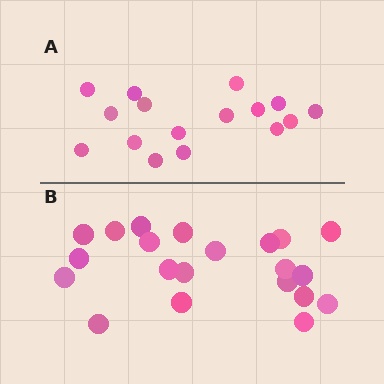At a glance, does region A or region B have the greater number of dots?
Region B (the bottom region) has more dots.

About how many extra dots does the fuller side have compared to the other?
Region B has about 5 more dots than region A.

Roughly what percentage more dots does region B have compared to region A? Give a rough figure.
About 30% more.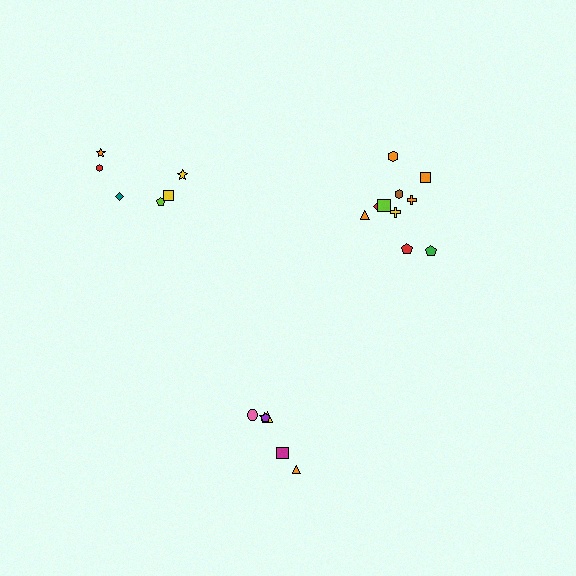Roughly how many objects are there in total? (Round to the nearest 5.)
Roughly 20 objects in total.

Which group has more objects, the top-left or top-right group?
The top-right group.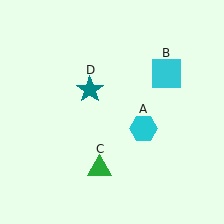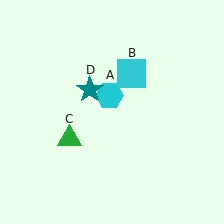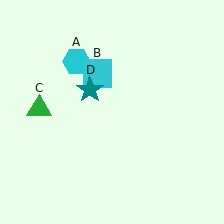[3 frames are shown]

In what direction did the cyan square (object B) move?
The cyan square (object B) moved left.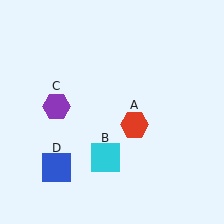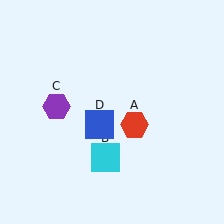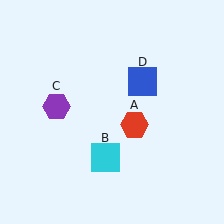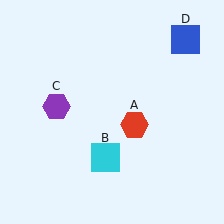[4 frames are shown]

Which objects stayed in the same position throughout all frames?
Red hexagon (object A) and cyan square (object B) and purple hexagon (object C) remained stationary.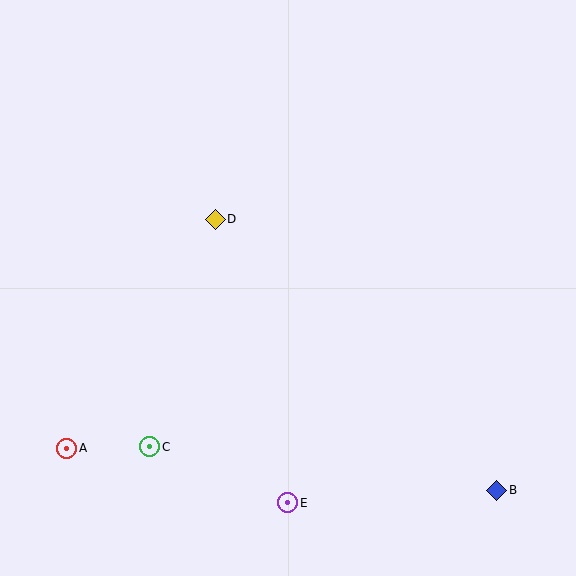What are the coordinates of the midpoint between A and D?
The midpoint between A and D is at (141, 334).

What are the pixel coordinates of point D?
Point D is at (215, 219).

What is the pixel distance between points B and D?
The distance between B and D is 391 pixels.